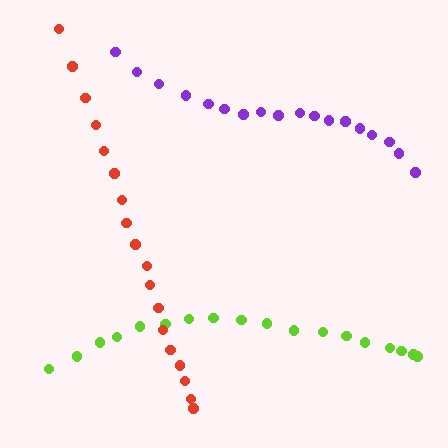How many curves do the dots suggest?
There are 3 distinct paths.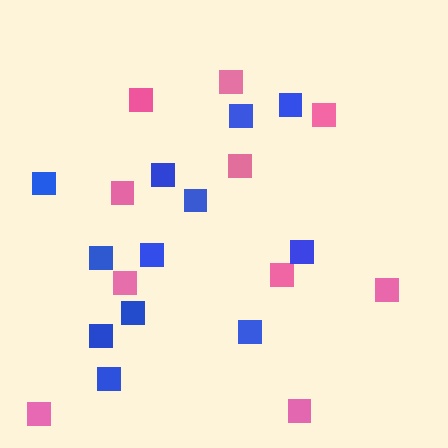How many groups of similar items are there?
There are 2 groups: one group of pink squares (10) and one group of blue squares (12).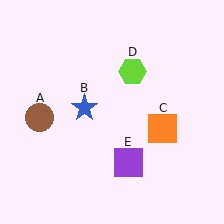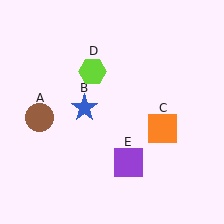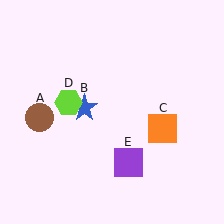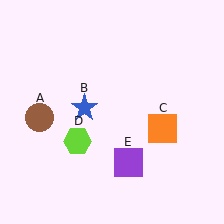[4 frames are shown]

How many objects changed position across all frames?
1 object changed position: lime hexagon (object D).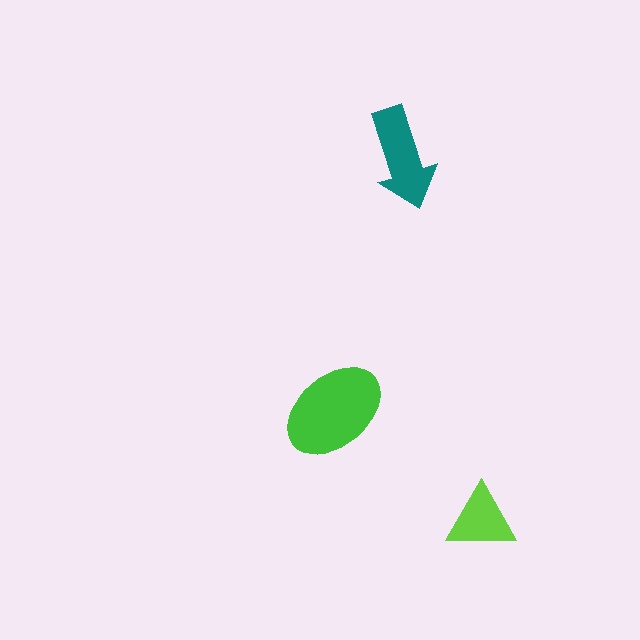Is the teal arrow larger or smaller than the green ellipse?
Smaller.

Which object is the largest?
The green ellipse.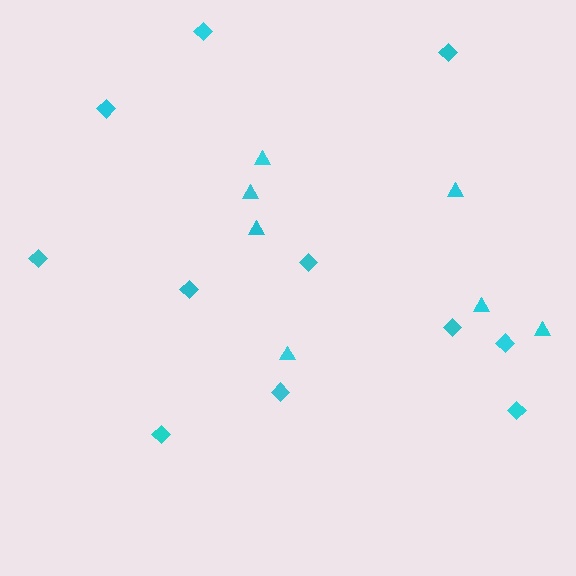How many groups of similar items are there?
There are 2 groups: one group of diamonds (11) and one group of triangles (7).